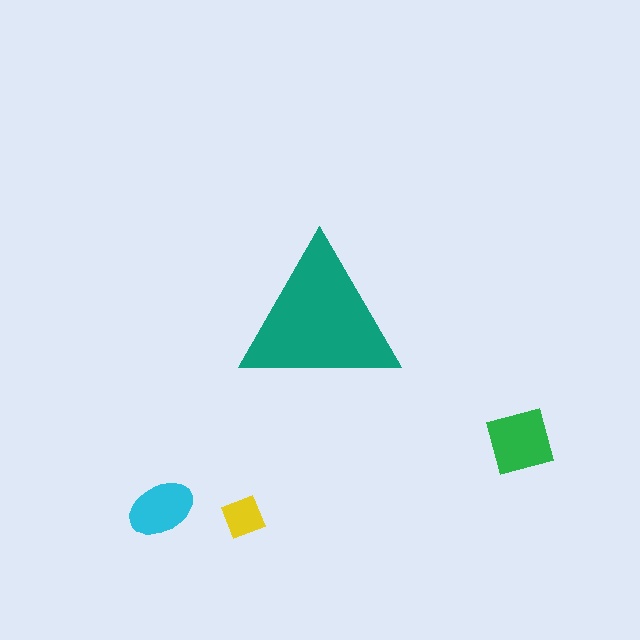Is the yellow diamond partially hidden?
No, the yellow diamond is fully visible.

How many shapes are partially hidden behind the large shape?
0 shapes are partially hidden.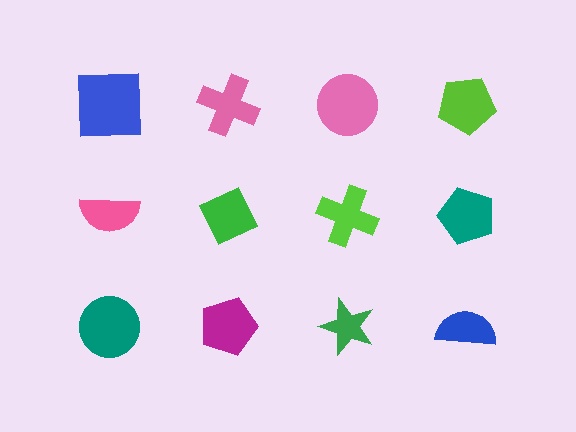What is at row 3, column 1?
A teal circle.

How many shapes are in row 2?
4 shapes.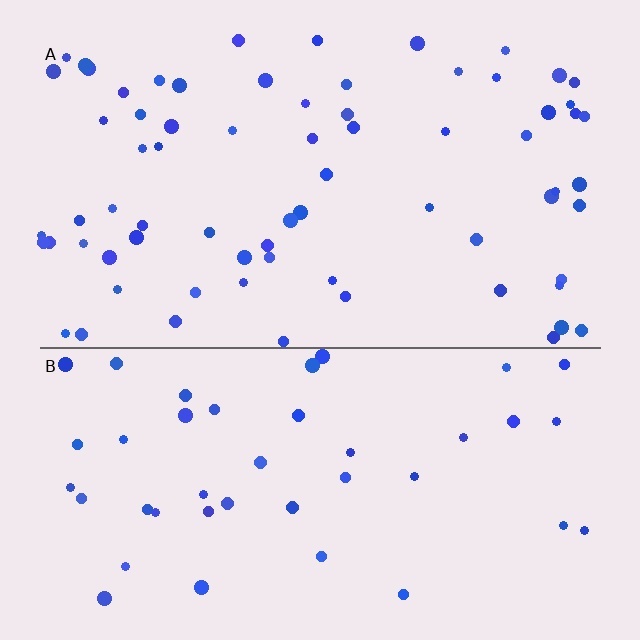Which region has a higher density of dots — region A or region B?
A (the top).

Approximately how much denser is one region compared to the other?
Approximately 1.7× — region A over region B.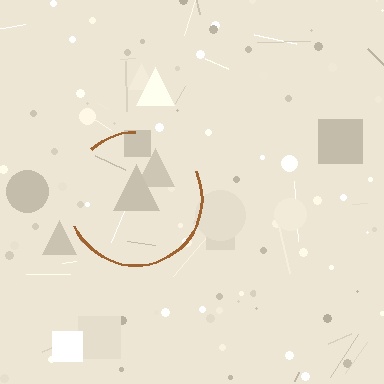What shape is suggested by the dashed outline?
The dashed outline suggests a circle.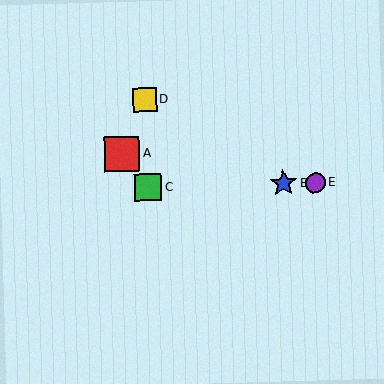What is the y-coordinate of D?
Object D is at y≈100.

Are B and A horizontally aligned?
No, B is at y≈183 and A is at y≈154.